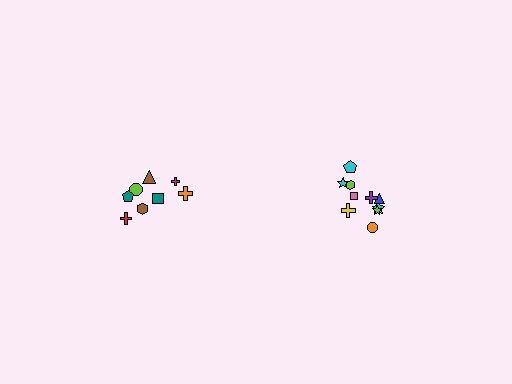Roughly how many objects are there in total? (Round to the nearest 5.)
Roughly 20 objects in total.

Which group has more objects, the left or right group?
The right group.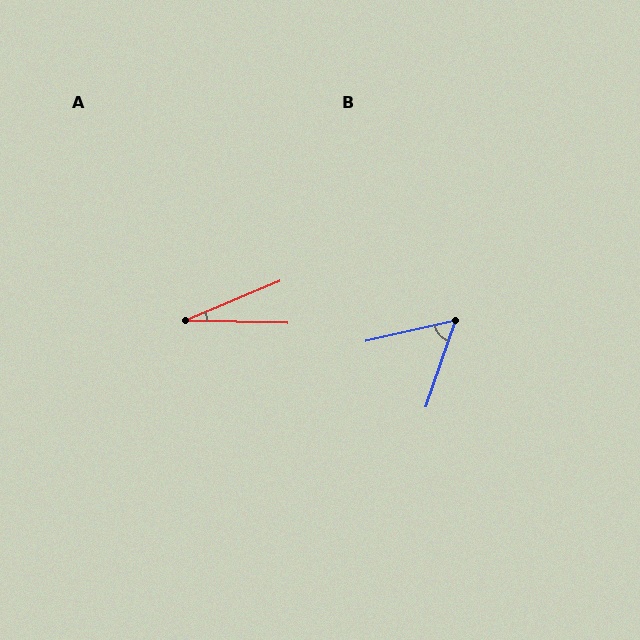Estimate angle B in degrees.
Approximately 58 degrees.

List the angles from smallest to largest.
A (24°), B (58°).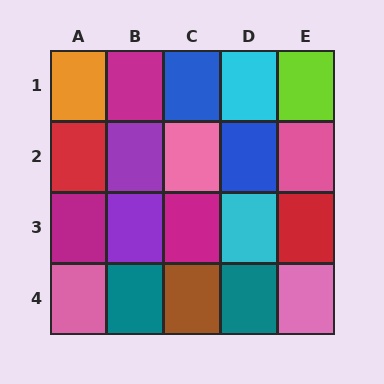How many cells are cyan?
2 cells are cyan.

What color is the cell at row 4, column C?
Brown.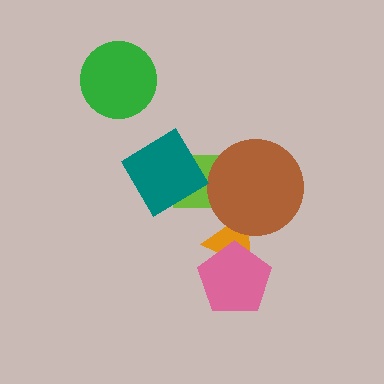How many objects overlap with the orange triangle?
3 objects overlap with the orange triangle.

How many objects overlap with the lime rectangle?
3 objects overlap with the lime rectangle.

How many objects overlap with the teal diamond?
1 object overlaps with the teal diamond.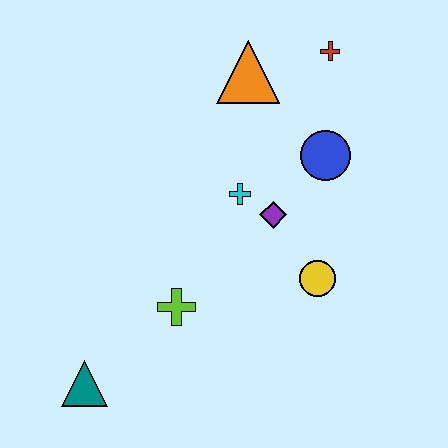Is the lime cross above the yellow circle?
No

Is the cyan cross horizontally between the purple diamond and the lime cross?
Yes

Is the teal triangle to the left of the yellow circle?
Yes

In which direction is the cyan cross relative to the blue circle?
The cyan cross is to the left of the blue circle.